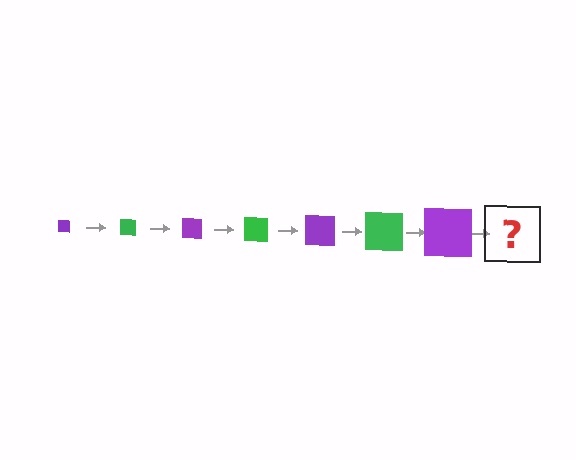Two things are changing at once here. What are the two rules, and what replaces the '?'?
The two rules are that the square grows larger each step and the color cycles through purple and green. The '?' should be a green square, larger than the previous one.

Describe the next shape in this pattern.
It should be a green square, larger than the previous one.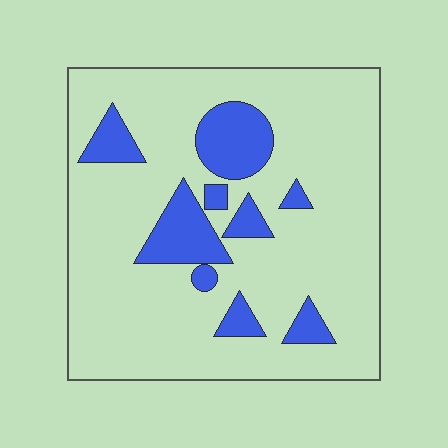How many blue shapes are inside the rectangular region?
9.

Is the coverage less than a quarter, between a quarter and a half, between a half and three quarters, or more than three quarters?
Less than a quarter.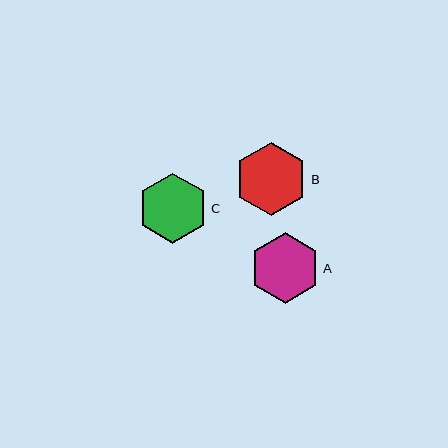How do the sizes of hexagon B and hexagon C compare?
Hexagon B and hexagon C are approximately the same size.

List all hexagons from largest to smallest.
From largest to smallest: B, A, C.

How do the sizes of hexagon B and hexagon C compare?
Hexagon B and hexagon C are approximately the same size.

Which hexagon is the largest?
Hexagon B is the largest with a size of approximately 73 pixels.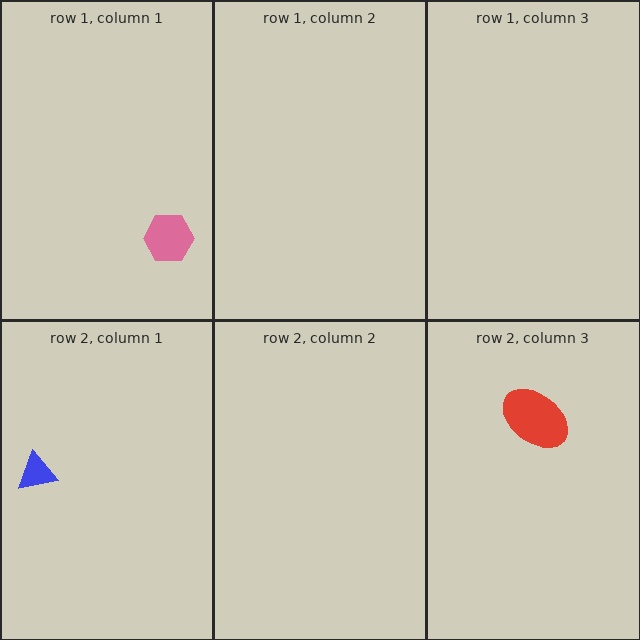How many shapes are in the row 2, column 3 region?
1.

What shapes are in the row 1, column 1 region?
The pink hexagon.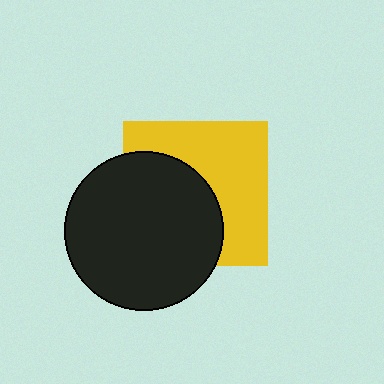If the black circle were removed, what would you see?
You would see the complete yellow square.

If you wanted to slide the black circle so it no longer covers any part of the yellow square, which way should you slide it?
Slide it toward the lower-left — that is the most direct way to separate the two shapes.